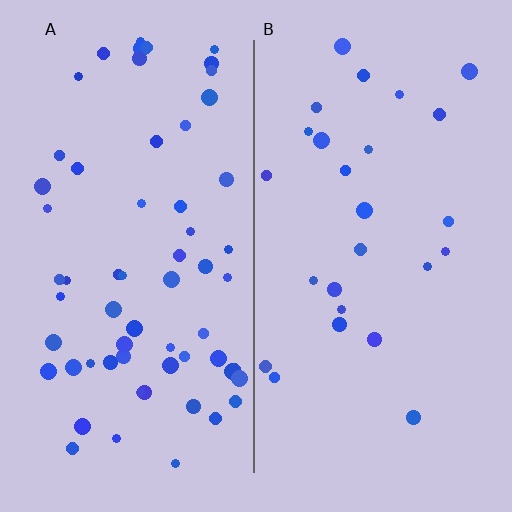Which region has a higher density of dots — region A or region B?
A (the left).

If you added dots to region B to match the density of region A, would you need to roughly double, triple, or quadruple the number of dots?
Approximately double.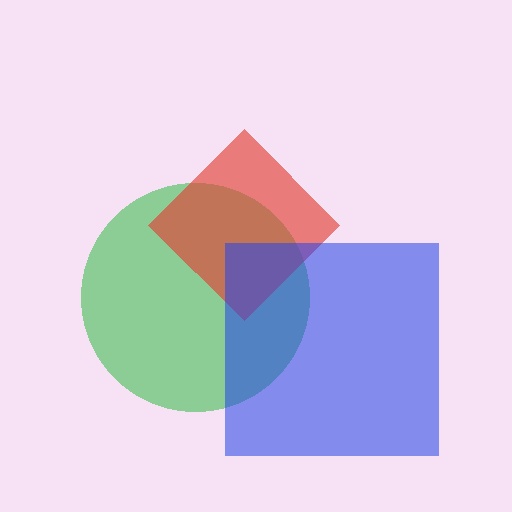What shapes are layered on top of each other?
The layered shapes are: a green circle, a red diamond, a blue square.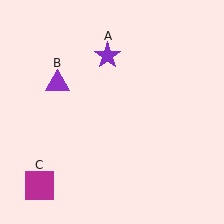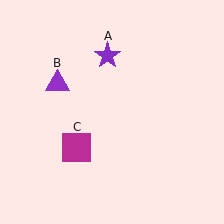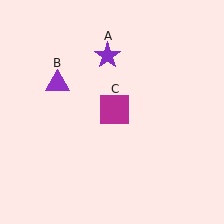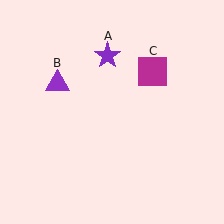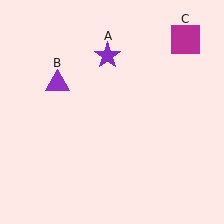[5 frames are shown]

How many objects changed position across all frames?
1 object changed position: magenta square (object C).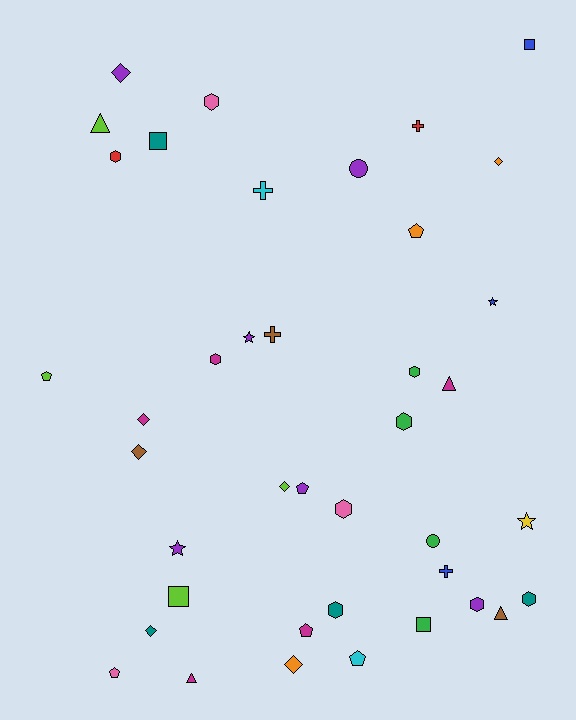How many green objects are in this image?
There are 4 green objects.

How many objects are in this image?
There are 40 objects.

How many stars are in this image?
There are 4 stars.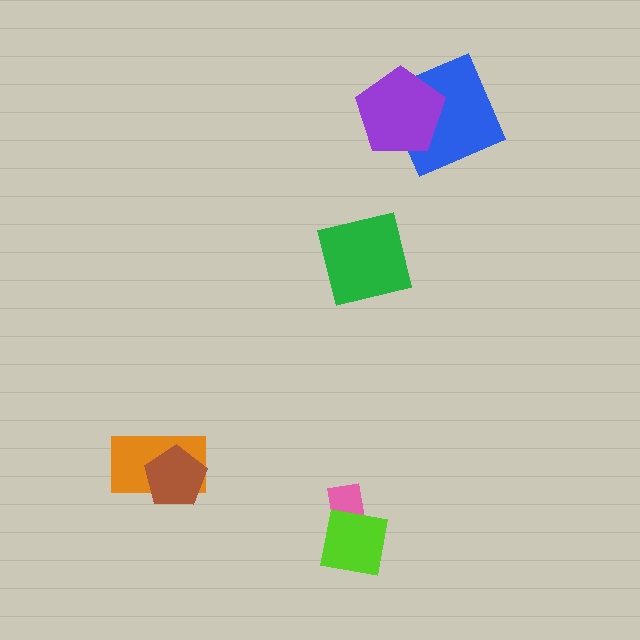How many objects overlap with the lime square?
1 object overlaps with the lime square.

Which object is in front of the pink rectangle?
The lime square is in front of the pink rectangle.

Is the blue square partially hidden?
Yes, it is partially covered by another shape.